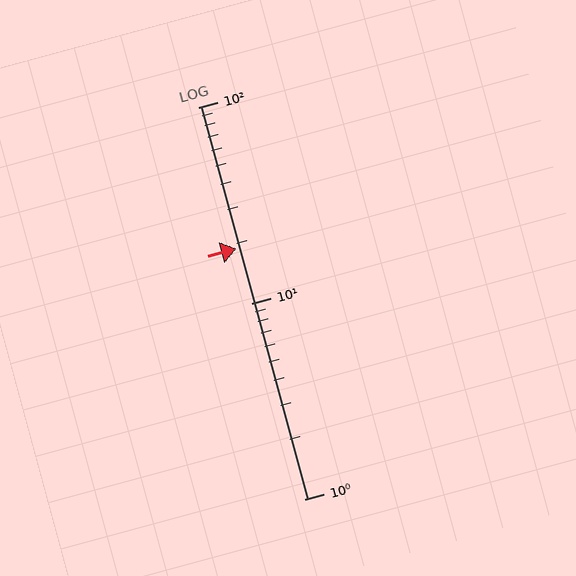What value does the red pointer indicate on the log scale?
The pointer indicates approximately 19.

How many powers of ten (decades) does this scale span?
The scale spans 2 decades, from 1 to 100.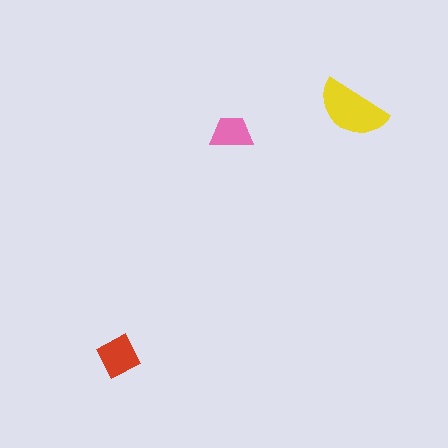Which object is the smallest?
The pink trapezoid.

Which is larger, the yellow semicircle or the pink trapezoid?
The yellow semicircle.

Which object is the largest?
The yellow semicircle.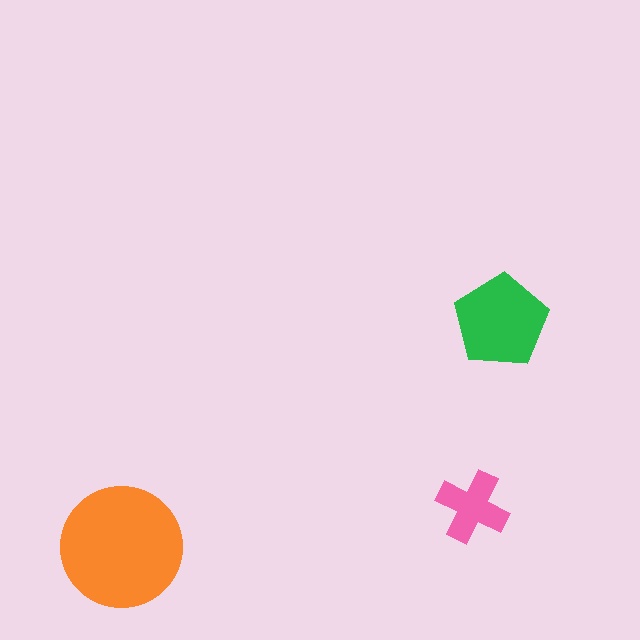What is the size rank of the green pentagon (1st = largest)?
2nd.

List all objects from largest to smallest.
The orange circle, the green pentagon, the pink cross.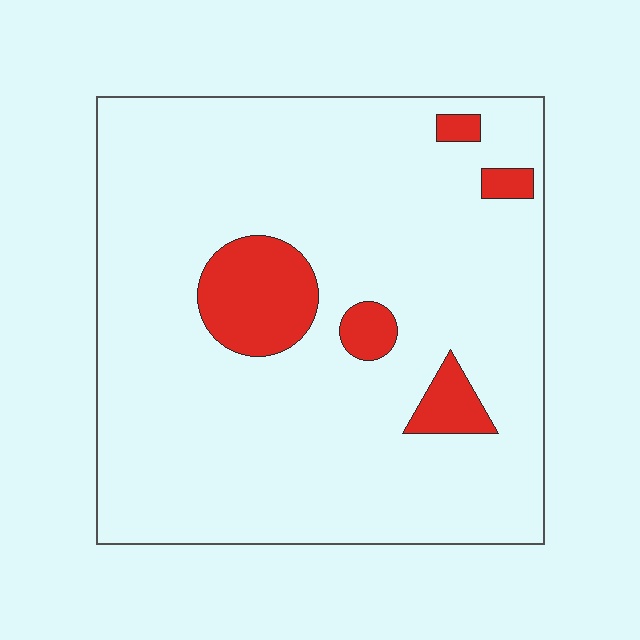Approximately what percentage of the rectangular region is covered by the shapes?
Approximately 10%.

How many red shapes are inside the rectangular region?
5.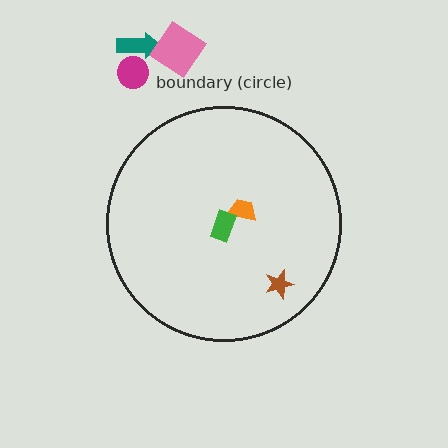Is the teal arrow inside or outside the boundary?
Outside.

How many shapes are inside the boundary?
3 inside, 3 outside.